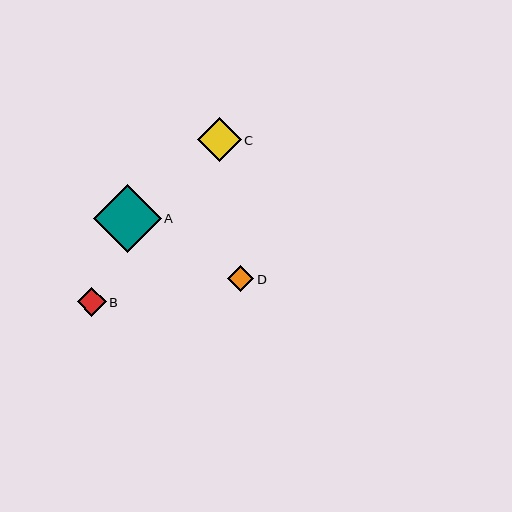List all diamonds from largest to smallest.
From largest to smallest: A, C, B, D.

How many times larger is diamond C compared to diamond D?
Diamond C is approximately 1.7 times the size of diamond D.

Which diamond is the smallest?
Diamond D is the smallest with a size of approximately 26 pixels.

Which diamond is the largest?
Diamond A is the largest with a size of approximately 67 pixels.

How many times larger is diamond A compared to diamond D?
Diamond A is approximately 2.6 times the size of diamond D.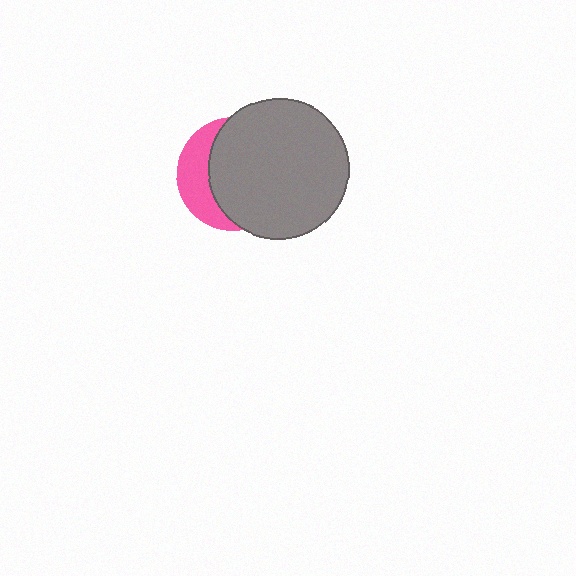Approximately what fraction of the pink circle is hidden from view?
Roughly 69% of the pink circle is hidden behind the gray circle.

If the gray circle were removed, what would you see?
You would see the complete pink circle.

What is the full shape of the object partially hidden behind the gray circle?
The partially hidden object is a pink circle.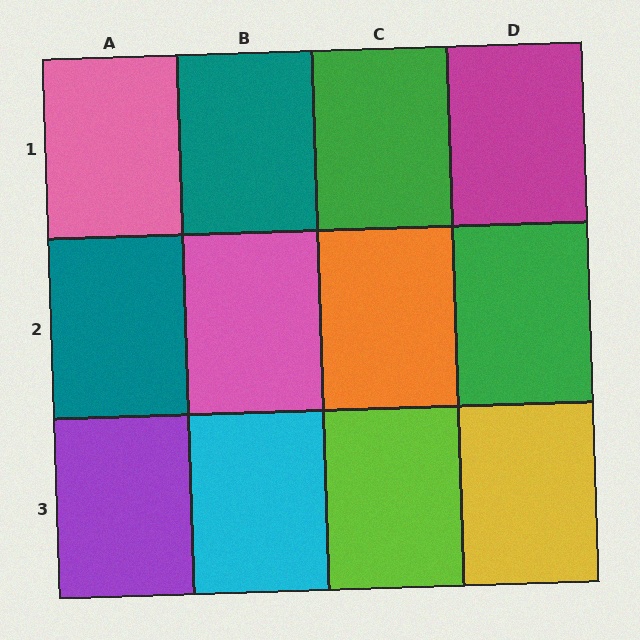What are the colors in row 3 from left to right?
Purple, cyan, lime, yellow.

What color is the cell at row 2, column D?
Green.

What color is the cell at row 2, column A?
Teal.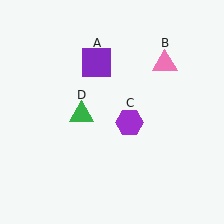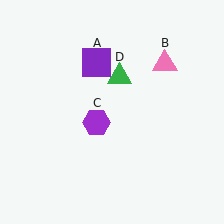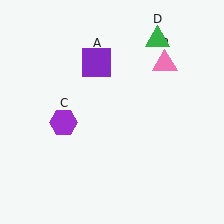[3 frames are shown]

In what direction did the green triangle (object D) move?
The green triangle (object D) moved up and to the right.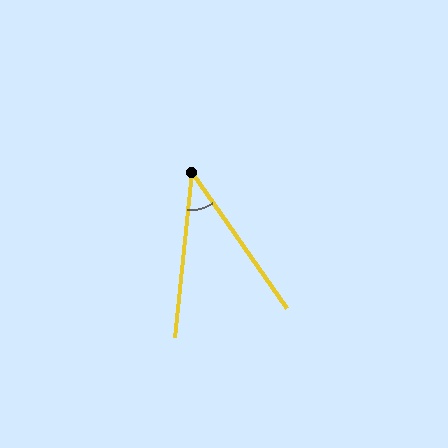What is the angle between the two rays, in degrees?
Approximately 41 degrees.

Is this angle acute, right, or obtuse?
It is acute.